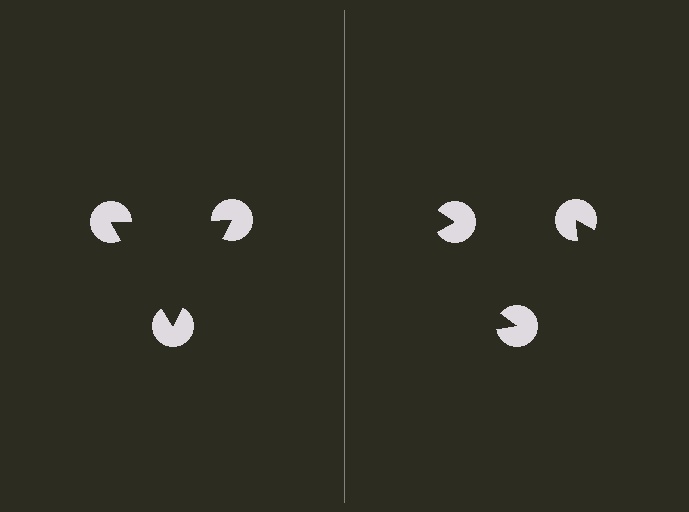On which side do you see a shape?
An illusory triangle appears on the left side. On the right side the wedge cuts are rotated, so no coherent shape forms.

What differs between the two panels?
The pac-man discs are positioned identically on both sides; only the wedge orientations differ. On the left they align to a triangle; on the right they are misaligned.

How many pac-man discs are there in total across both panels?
6 — 3 on each side.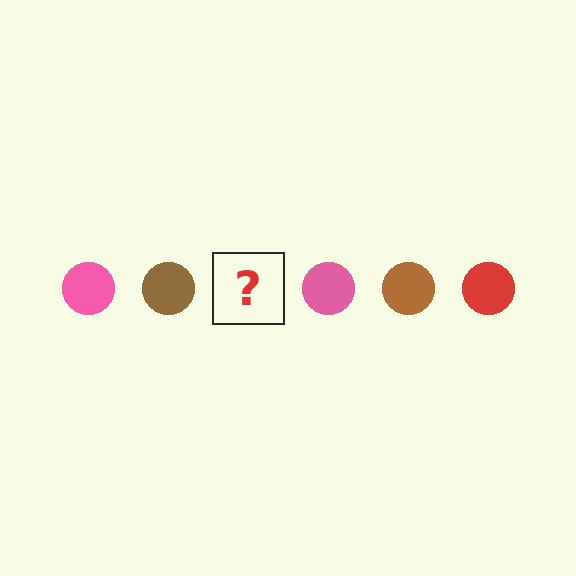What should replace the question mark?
The question mark should be replaced with a red circle.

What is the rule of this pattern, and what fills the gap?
The rule is that the pattern cycles through pink, brown, red circles. The gap should be filled with a red circle.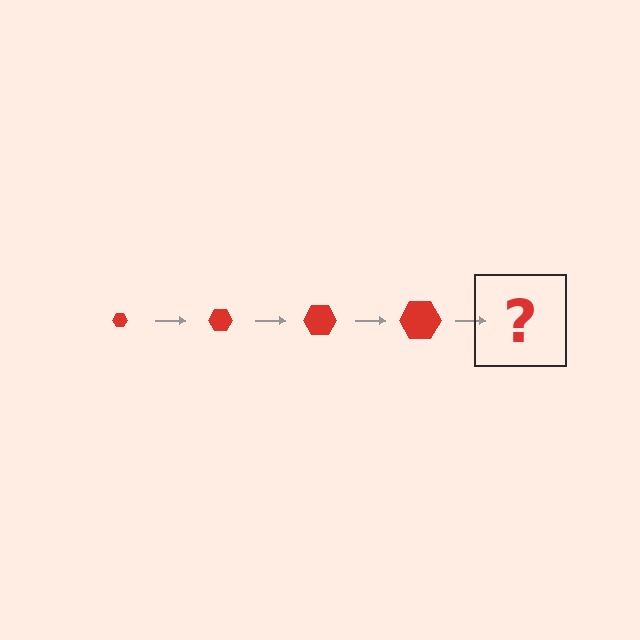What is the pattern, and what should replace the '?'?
The pattern is that the hexagon gets progressively larger each step. The '?' should be a red hexagon, larger than the previous one.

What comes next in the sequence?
The next element should be a red hexagon, larger than the previous one.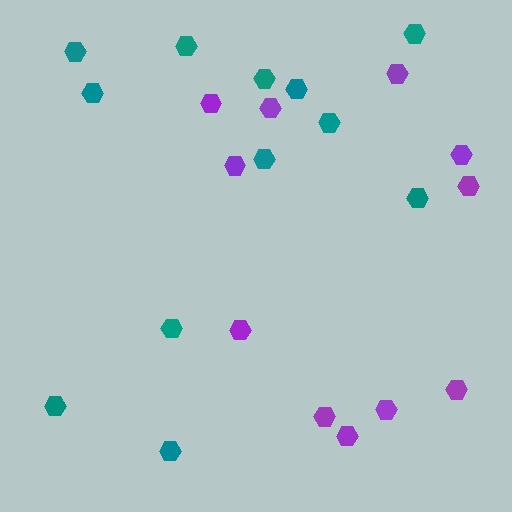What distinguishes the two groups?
There are 2 groups: one group of teal hexagons (12) and one group of purple hexagons (11).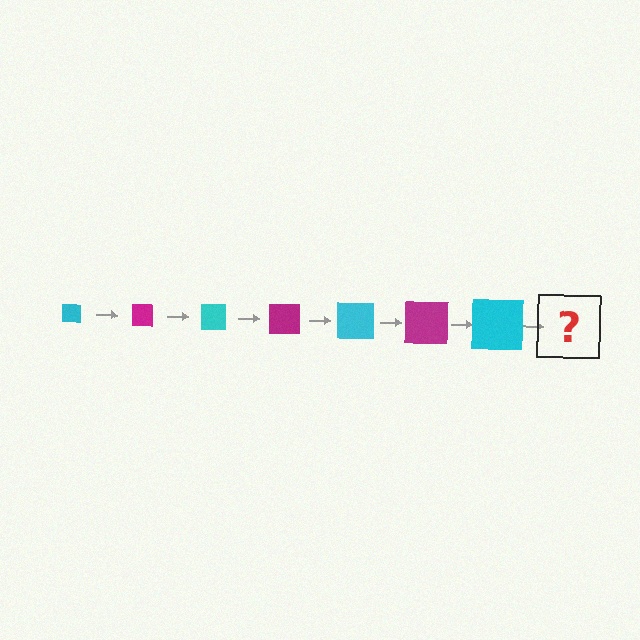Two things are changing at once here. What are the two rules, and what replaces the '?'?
The two rules are that the square grows larger each step and the color cycles through cyan and magenta. The '?' should be a magenta square, larger than the previous one.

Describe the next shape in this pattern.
It should be a magenta square, larger than the previous one.